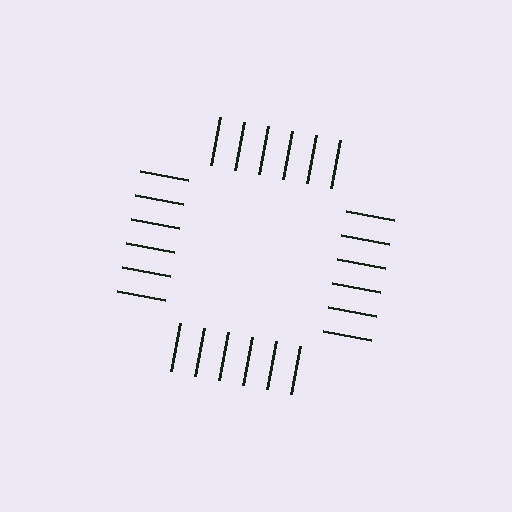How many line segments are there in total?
24 — 6 along each of the 4 edges.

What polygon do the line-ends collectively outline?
An illusory square — the line segments terminate on its edges but no continuous stroke is drawn.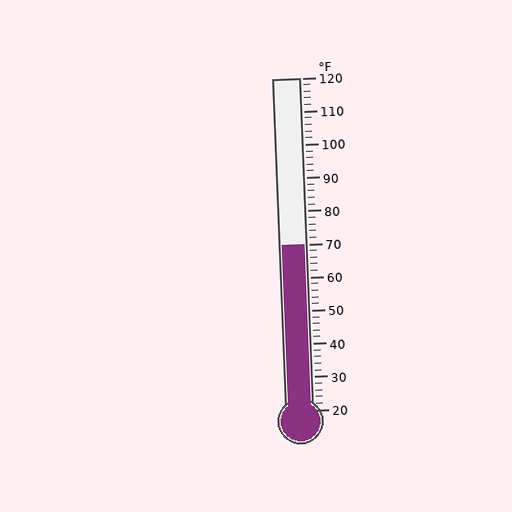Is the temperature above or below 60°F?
The temperature is above 60°F.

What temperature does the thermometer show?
The thermometer shows approximately 70°F.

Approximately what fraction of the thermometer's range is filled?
The thermometer is filled to approximately 50% of its range.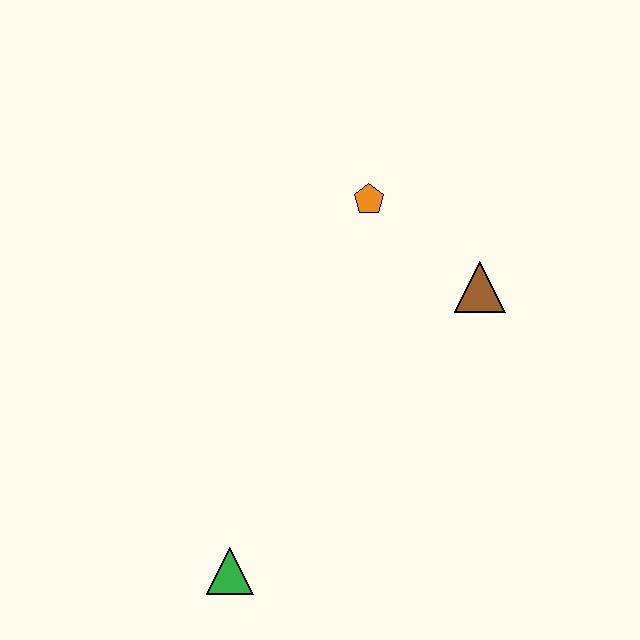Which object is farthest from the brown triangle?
The green triangle is farthest from the brown triangle.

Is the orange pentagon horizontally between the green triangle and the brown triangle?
Yes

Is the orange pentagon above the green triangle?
Yes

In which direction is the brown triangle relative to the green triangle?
The brown triangle is above the green triangle.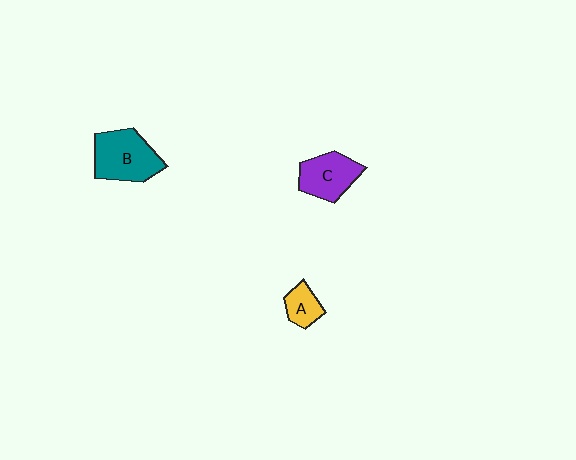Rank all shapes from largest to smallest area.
From largest to smallest: B (teal), C (purple), A (yellow).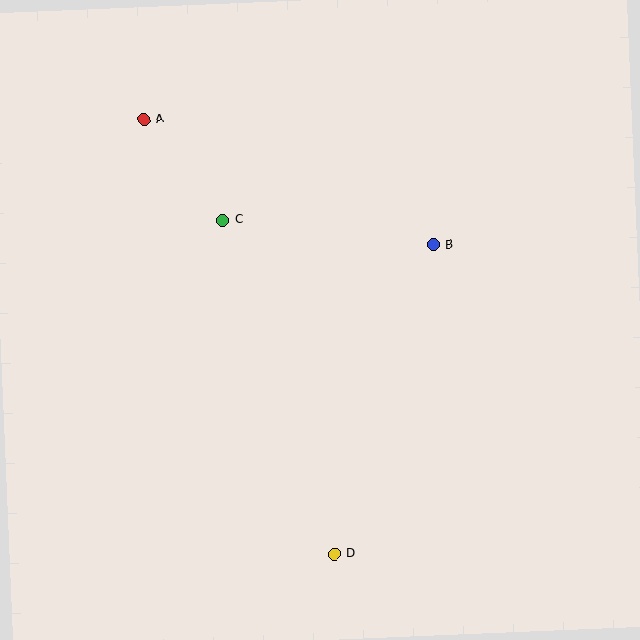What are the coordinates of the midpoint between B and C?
The midpoint between B and C is at (328, 233).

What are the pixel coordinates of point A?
Point A is at (144, 120).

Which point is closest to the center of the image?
Point B at (433, 245) is closest to the center.